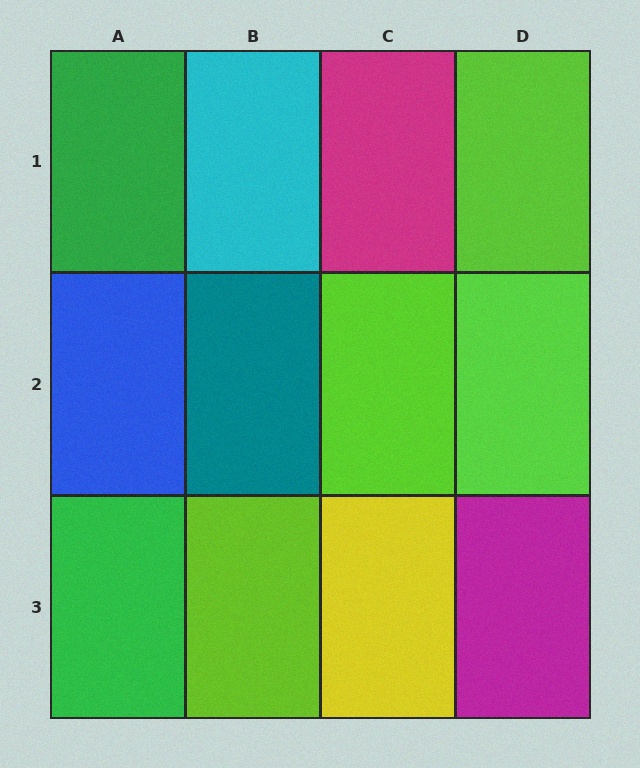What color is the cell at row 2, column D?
Lime.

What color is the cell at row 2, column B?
Teal.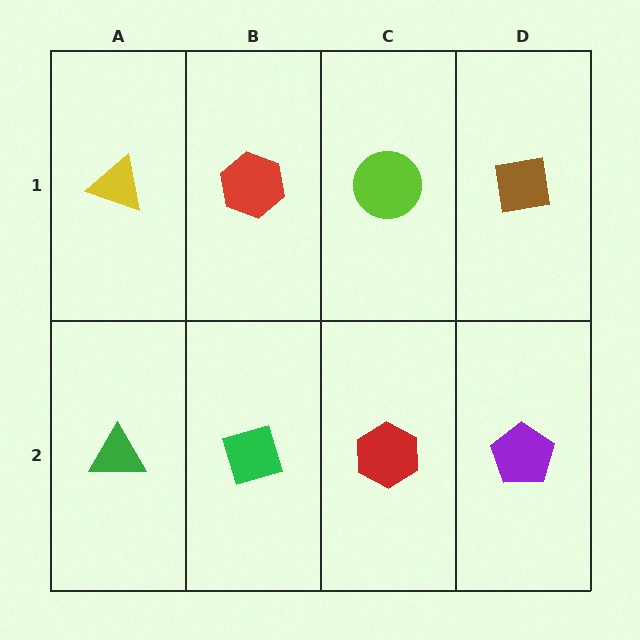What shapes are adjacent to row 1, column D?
A purple pentagon (row 2, column D), a lime circle (row 1, column C).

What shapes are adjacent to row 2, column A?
A yellow triangle (row 1, column A), a green diamond (row 2, column B).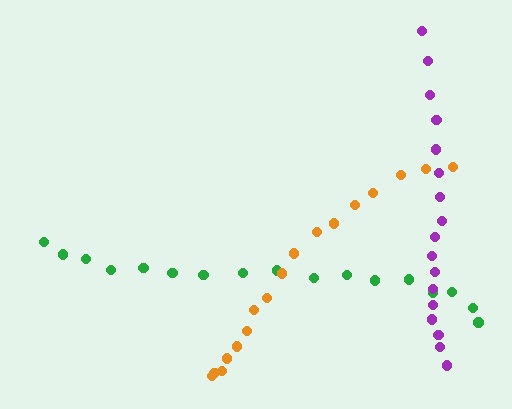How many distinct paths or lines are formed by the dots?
There are 3 distinct paths.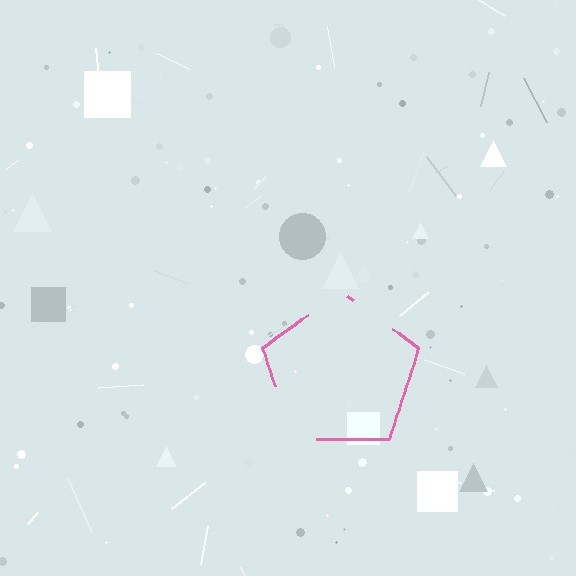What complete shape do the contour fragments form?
The contour fragments form a pentagon.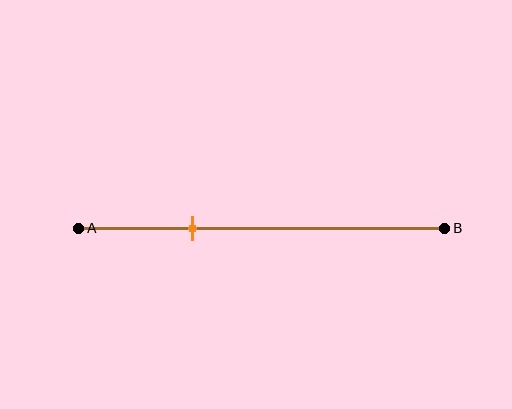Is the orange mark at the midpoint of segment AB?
No, the mark is at about 30% from A, not at the 50% midpoint.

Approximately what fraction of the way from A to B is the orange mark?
The orange mark is approximately 30% of the way from A to B.